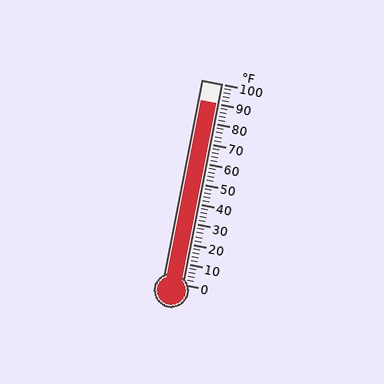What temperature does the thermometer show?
The thermometer shows approximately 90°F.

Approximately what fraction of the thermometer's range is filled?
The thermometer is filled to approximately 90% of its range.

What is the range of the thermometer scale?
The thermometer scale ranges from 0°F to 100°F.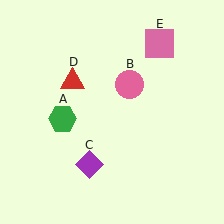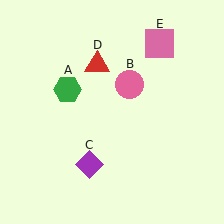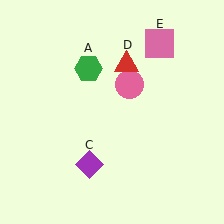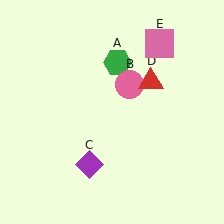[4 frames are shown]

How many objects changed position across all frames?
2 objects changed position: green hexagon (object A), red triangle (object D).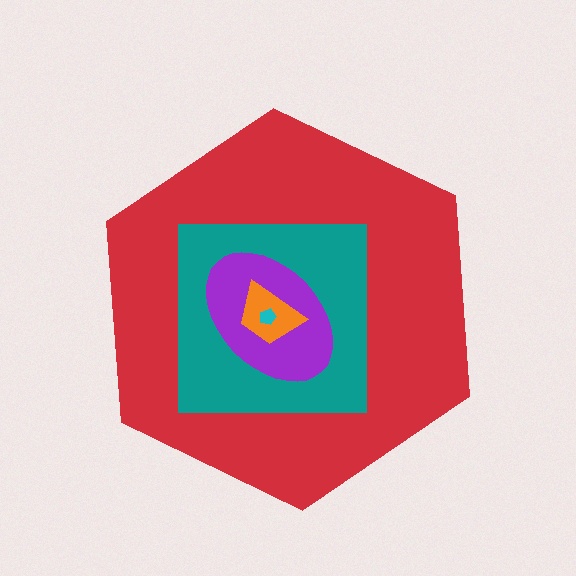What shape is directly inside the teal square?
The purple ellipse.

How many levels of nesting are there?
5.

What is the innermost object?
The cyan pentagon.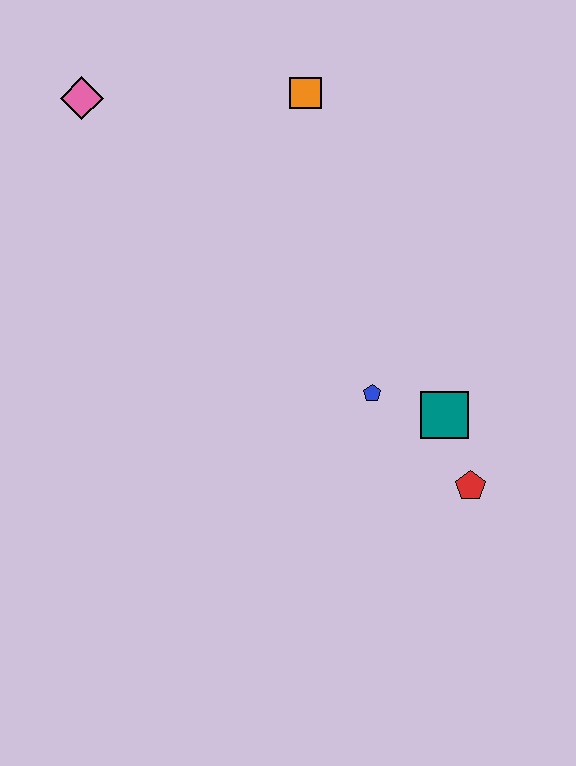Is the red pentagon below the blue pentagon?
Yes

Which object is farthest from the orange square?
The red pentagon is farthest from the orange square.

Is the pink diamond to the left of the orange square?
Yes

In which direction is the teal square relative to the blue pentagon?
The teal square is to the right of the blue pentagon.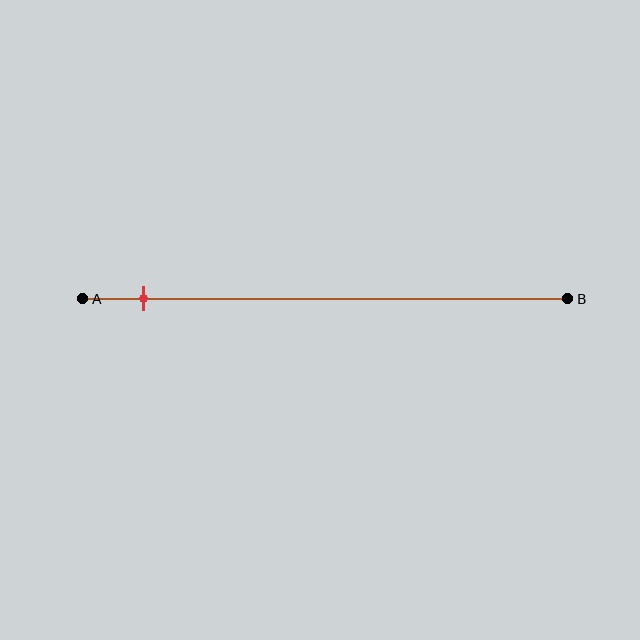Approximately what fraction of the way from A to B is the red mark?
The red mark is approximately 15% of the way from A to B.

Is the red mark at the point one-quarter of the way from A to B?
No, the mark is at about 15% from A, not at the 25% one-quarter point.